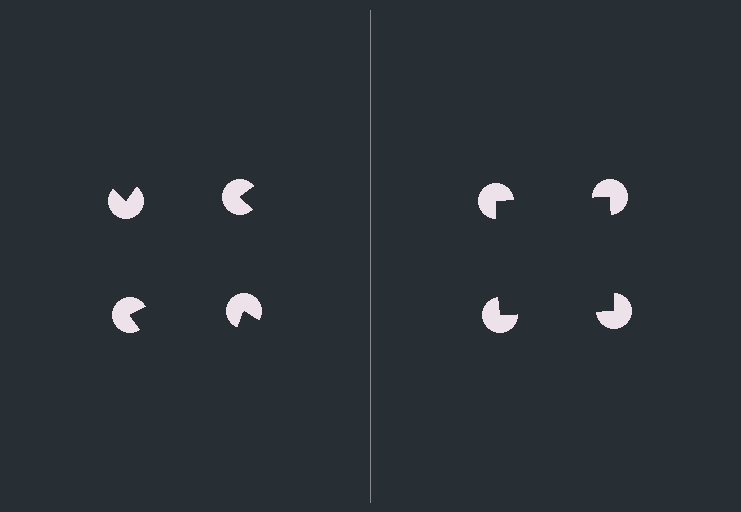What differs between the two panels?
The pac-man discs are positioned identically on both sides; only the wedge orientations differ. On the right they align to a square; on the left they are misaligned.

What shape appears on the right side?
An illusory square.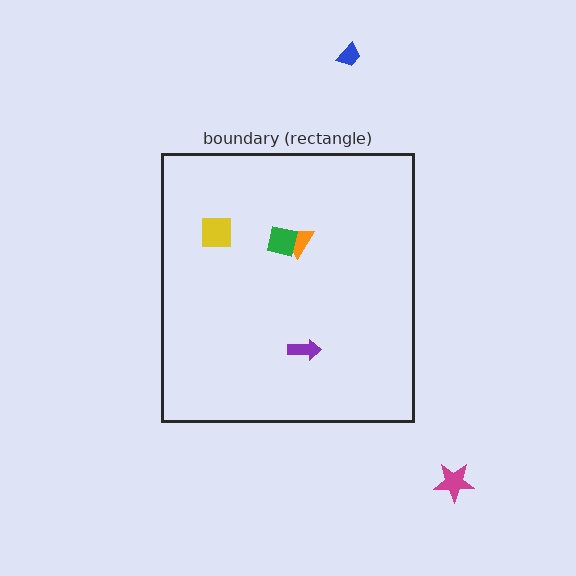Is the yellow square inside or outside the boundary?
Inside.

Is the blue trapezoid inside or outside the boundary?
Outside.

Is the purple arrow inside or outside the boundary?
Inside.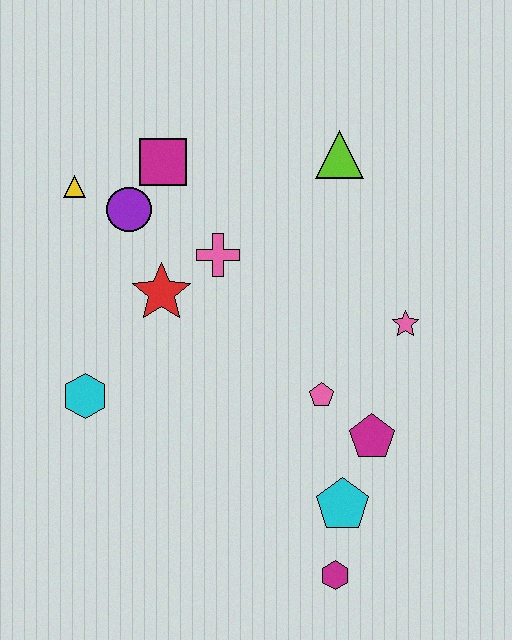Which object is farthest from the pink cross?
The magenta hexagon is farthest from the pink cross.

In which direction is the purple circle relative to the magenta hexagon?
The purple circle is above the magenta hexagon.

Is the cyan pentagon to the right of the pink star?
No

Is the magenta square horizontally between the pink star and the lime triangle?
No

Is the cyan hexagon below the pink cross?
Yes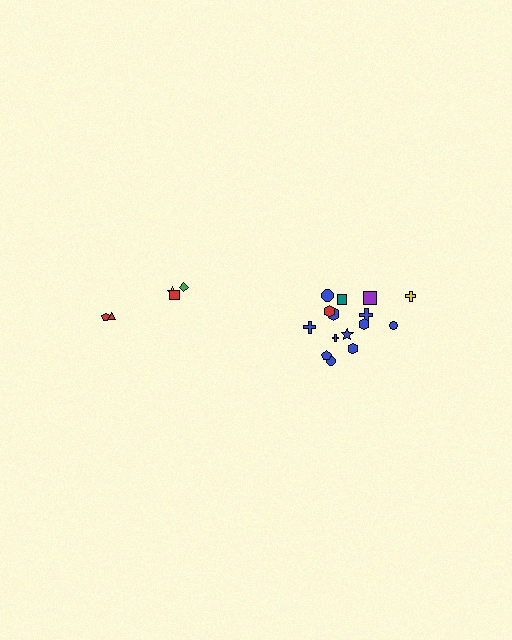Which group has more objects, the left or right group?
The right group.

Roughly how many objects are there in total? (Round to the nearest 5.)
Roughly 20 objects in total.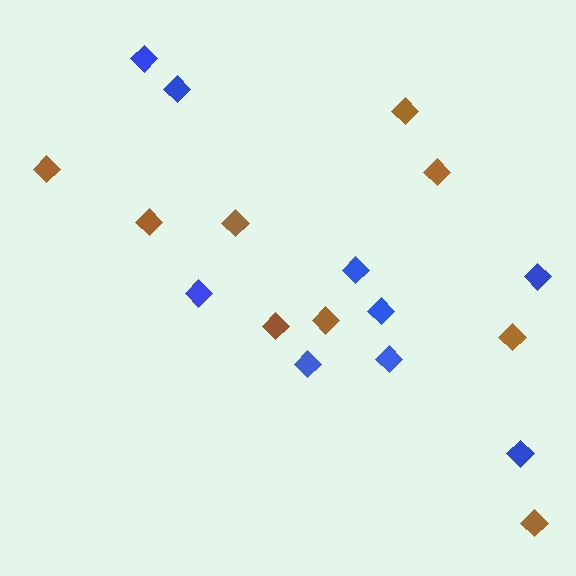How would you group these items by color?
There are 2 groups: one group of blue diamonds (9) and one group of brown diamonds (9).